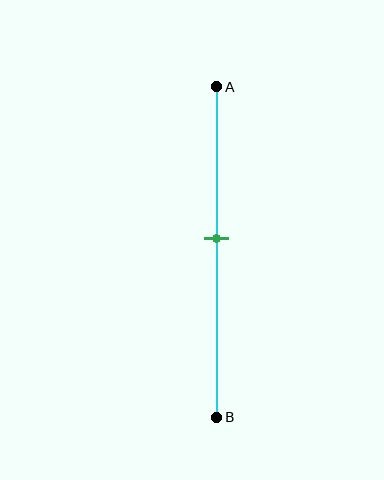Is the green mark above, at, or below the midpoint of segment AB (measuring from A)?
The green mark is above the midpoint of segment AB.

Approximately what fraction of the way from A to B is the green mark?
The green mark is approximately 45% of the way from A to B.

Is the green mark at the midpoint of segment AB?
No, the mark is at about 45% from A, not at the 50% midpoint.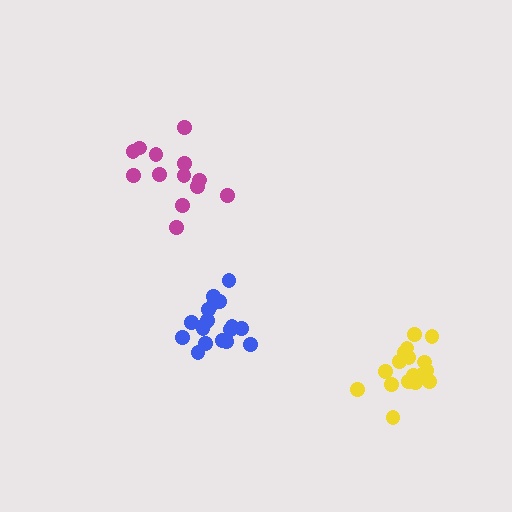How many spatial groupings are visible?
There are 3 spatial groupings.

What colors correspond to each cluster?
The clusters are colored: blue, magenta, yellow.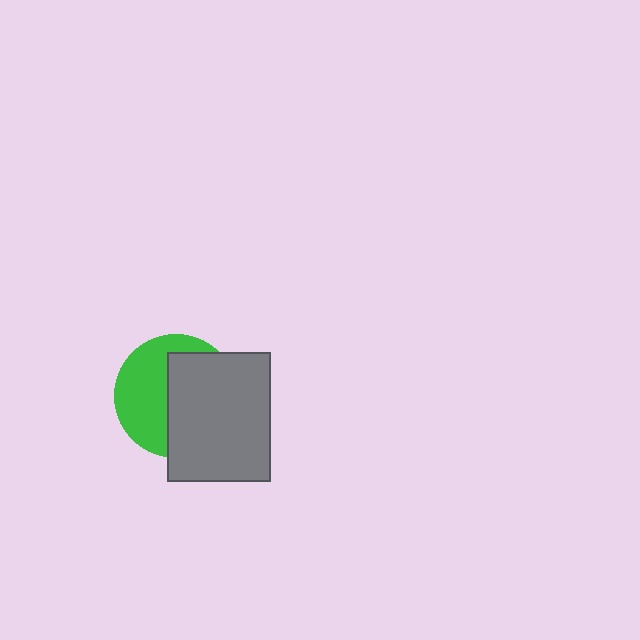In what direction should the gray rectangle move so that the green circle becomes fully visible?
The gray rectangle should move right. That is the shortest direction to clear the overlap and leave the green circle fully visible.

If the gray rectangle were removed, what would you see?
You would see the complete green circle.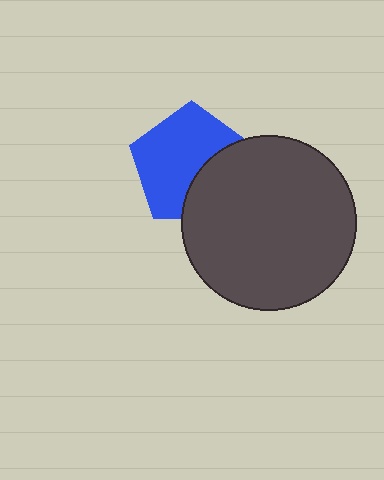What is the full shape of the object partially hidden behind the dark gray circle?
The partially hidden object is a blue pentagon.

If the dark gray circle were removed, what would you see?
You would see the complete blue pentagon.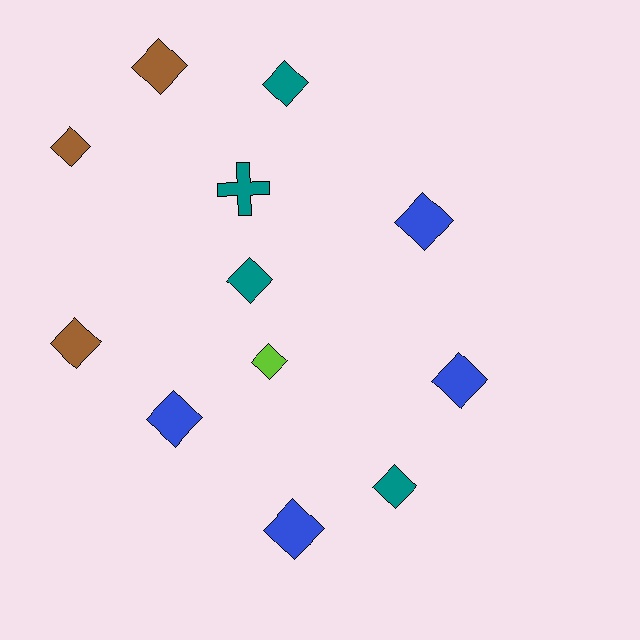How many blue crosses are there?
There are no blue crosses.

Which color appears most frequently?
Teal, with 4 objects.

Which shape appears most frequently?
Diamond, with 11 objects.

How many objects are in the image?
There are 12 objects.